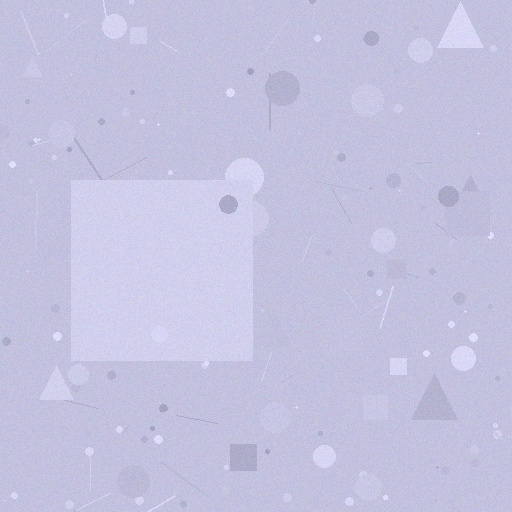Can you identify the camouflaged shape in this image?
The camouflaged shape is a square.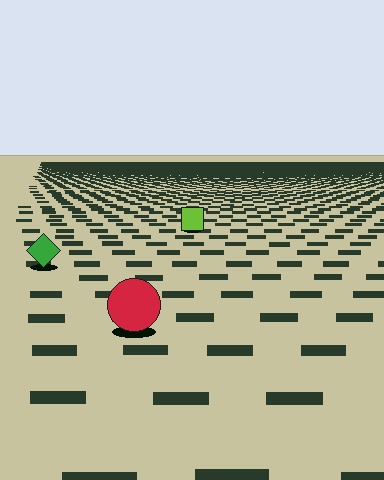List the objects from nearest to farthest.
From nearest to farthest: the red circle, the green diamond, the lime square.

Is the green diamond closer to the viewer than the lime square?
Yes. The green diamond is closer — you can tell from the texture gradient: the ground texture is coarser near it.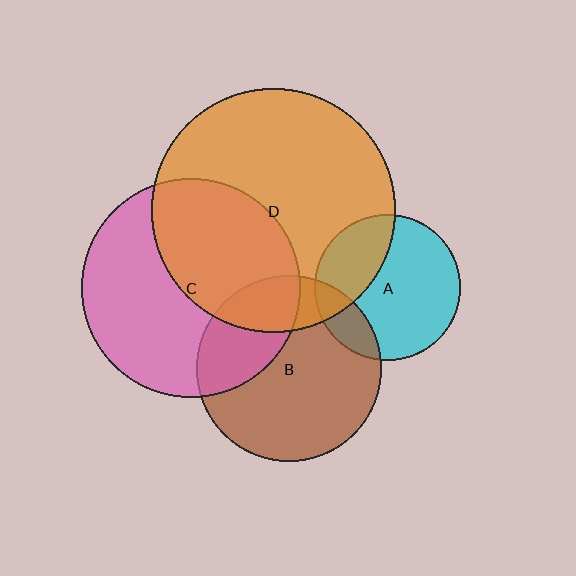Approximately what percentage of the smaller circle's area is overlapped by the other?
Approximately 30%.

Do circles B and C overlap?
Yes.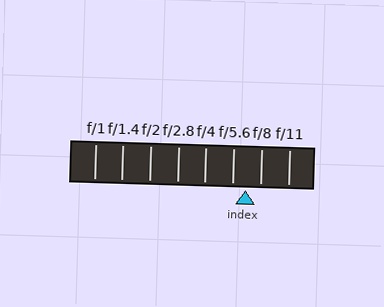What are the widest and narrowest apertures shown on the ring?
The widest aperture shown is f/1 and the narrowest is f/11.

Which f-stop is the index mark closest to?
The index mark is closest to f/5.6.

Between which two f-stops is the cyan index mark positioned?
The index mark is between f/5.6 and f/8.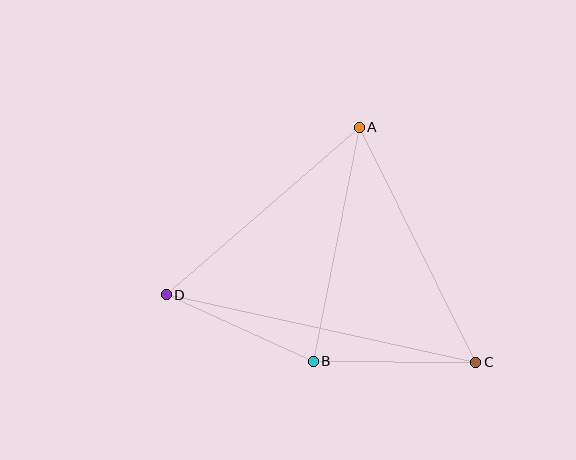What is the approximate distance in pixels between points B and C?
The distance between B and C is approximately 163 pixels.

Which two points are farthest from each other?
Points C and D are farthest from each other.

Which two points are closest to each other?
Points B and D are closest to each other.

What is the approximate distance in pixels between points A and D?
The distance between A and D is approximately 255 pixels.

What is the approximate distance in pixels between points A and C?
The distance between A and C is approximately 262 pixels.